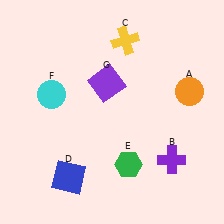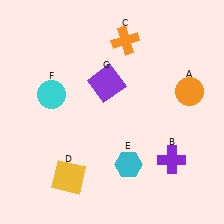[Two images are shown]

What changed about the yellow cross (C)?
In Image 1, C is yellow. In Image 2, it changed to orange.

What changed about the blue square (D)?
In Image 1, D is blue. In Image 2, it changed to yellow.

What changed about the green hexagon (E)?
In Image 1, E is green. In Image 2, it changed to cyan.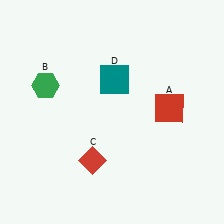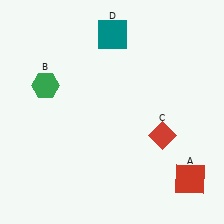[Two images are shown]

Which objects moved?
The objects that moved are: the red square (A), the red diamond (C), the teal square (D).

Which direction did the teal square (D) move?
The teal square (D) moved up.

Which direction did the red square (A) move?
The red square (A) moved down.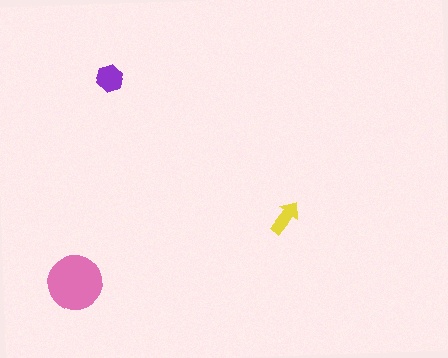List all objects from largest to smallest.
The pink circle, the purple hexagon, the yellow arrow.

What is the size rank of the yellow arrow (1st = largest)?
3rd.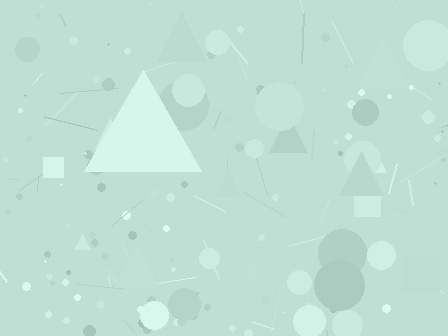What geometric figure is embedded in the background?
A triangle is embedded in the background.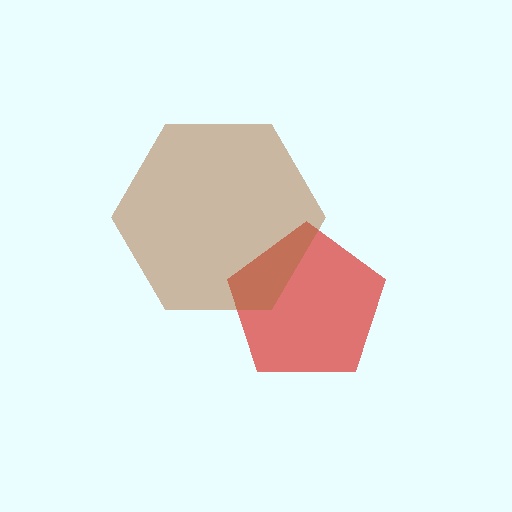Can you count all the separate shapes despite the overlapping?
Yes, there are 2 separate shapes.